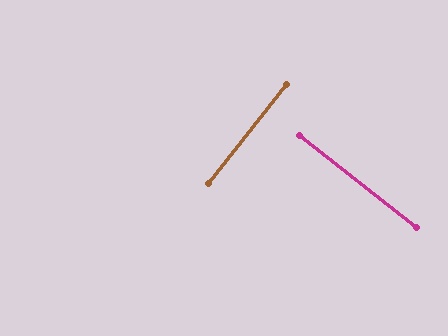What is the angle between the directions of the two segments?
Approximately 90 degrees.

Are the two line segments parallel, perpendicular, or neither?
Perpendicular — they meet at approximately 90°.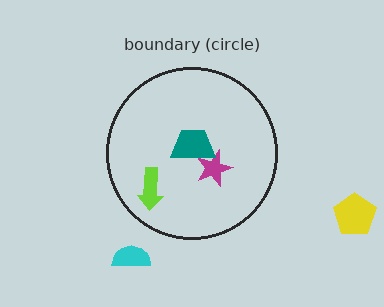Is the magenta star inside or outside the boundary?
Inside.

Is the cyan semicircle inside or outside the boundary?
Outside.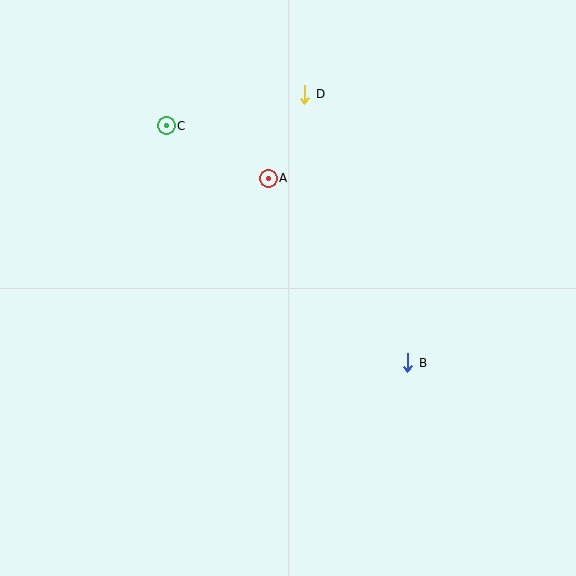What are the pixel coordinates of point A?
Point A is at (268, 178).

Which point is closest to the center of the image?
Point A at (268, 178) is closest to the center.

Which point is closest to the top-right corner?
Point D is closest to the top-right corner.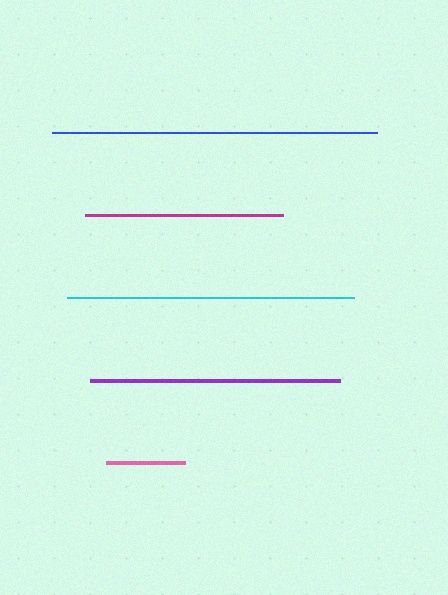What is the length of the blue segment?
The blue segment is approximately 326 pixels long.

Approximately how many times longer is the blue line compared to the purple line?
The blue line is approximately 1.3 times the length of the purple line.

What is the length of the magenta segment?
The magenta segment is approximately 198 pixels long.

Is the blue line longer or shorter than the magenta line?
The blue line is longer than the magenta line.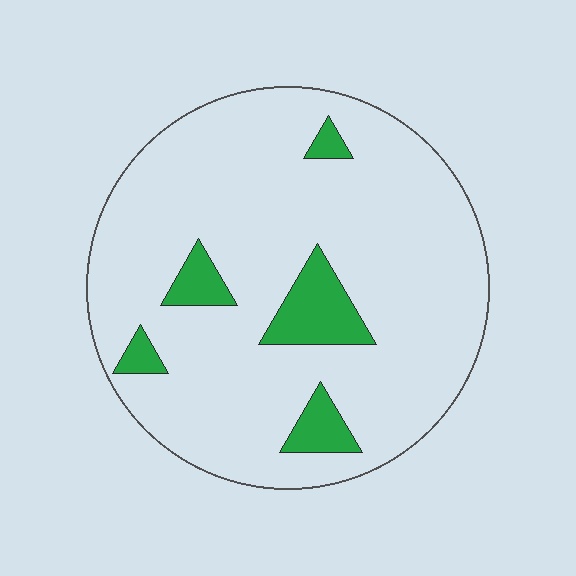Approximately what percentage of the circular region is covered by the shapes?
Approximately 10%.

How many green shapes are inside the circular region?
5.